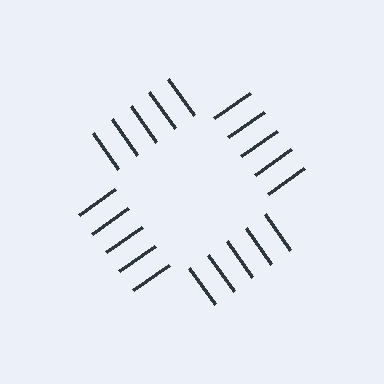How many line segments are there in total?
20 — 5 along each of the 4 edges.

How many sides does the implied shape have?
4 sides — the line-ends trace a square.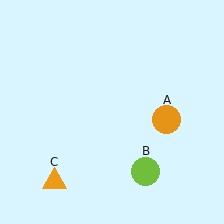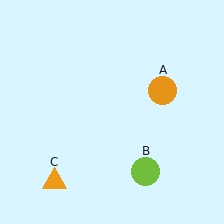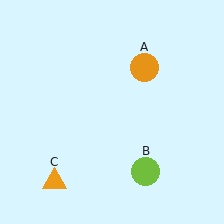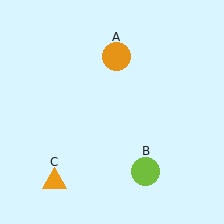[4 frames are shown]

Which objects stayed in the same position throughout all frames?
Lime circle (object B) and orange triangle (object C) remained stationary.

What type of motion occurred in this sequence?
The orange circle (object A) rotated counterclockwise around the center of the scene.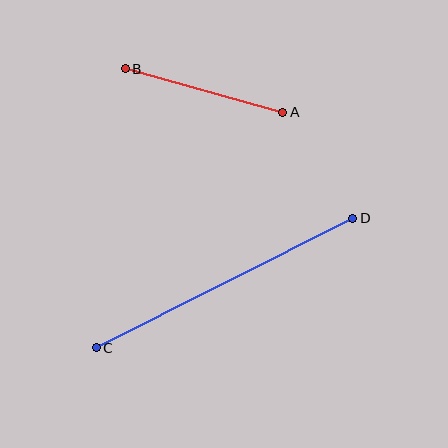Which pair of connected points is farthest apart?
Points C and D are farthest apart.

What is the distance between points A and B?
The distance is approximately 163 pixels.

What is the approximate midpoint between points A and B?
The midpoint is at approximately (204, 91) pixels.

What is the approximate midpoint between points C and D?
The midpoint is at approximately (224, 283) pixels.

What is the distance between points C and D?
The distance is approximately 287 pixels.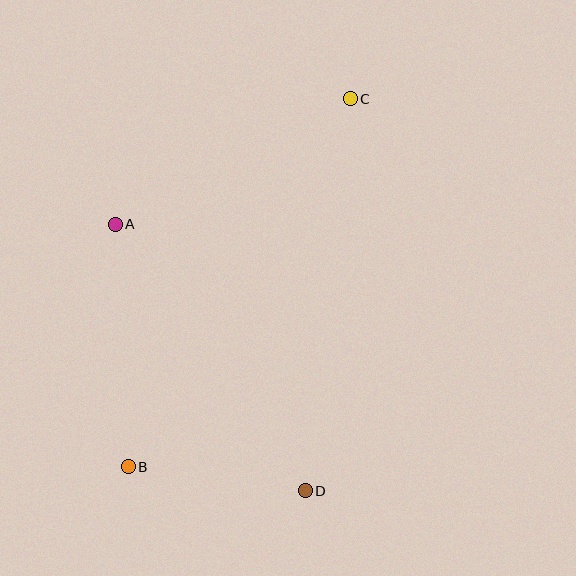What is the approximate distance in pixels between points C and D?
The distance between C and D is approximately 395 pixels.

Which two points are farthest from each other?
Points B and C are farthest from each other.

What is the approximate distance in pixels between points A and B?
The distance between A and B is approximately 243 pixels.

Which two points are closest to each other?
Points B and D are closest to each other.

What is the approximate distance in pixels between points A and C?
The distance between A and C is approximately 267 pixels.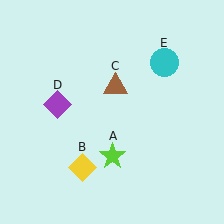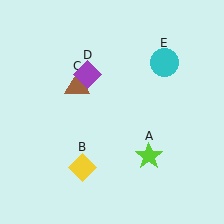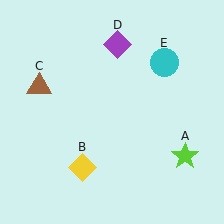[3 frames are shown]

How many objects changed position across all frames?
3 objects changed position: lime star (object A), brown triangle (object C), purple diamond (object D).